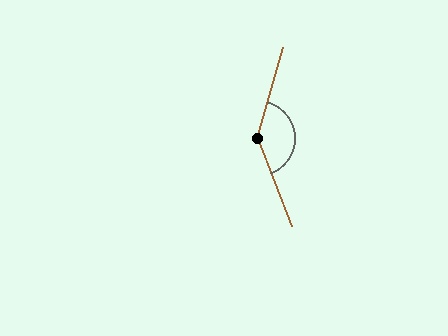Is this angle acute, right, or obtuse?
It is obtuse.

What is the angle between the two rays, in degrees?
Approximately 142 degrees.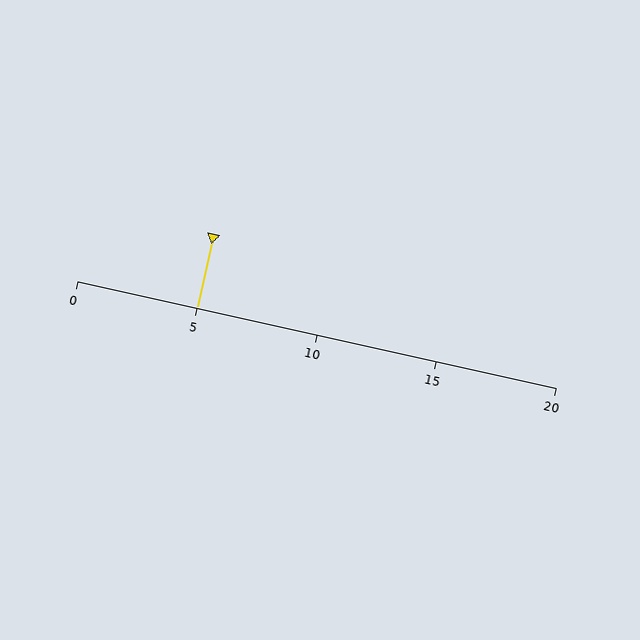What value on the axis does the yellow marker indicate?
The marker indicates approximately 5.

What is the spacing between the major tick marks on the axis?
The major ticks are spaced 5 apart.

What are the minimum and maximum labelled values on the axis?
The axis runs from 0 to 20.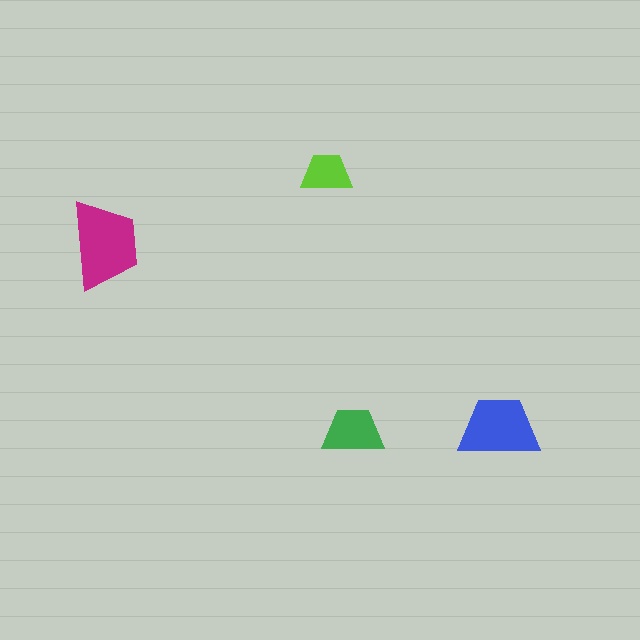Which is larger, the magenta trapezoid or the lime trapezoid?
The magenta one.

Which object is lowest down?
The green trapezoid is bottommost.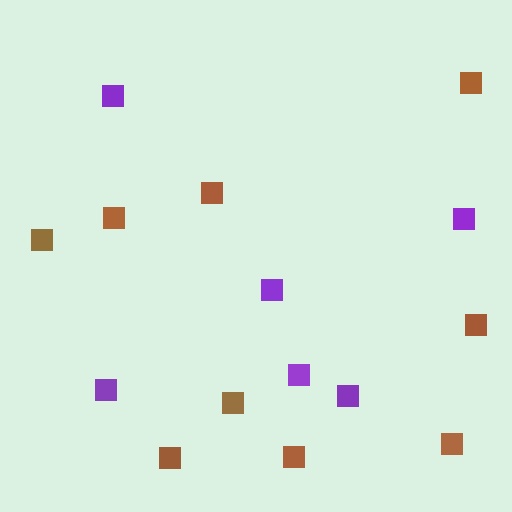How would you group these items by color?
There are 2 groups: one group of brown squares (9) and one group of purple squares (6).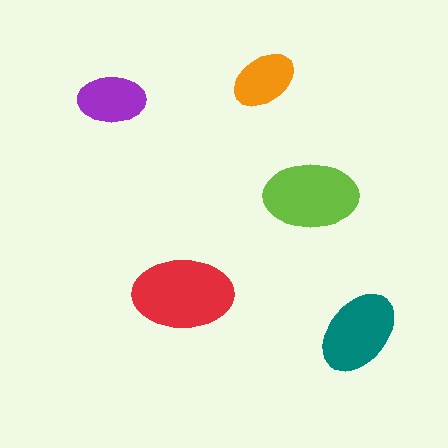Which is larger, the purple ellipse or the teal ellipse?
The teal one.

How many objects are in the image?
There are 5 objects in the image.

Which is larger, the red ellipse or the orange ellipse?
The red one.